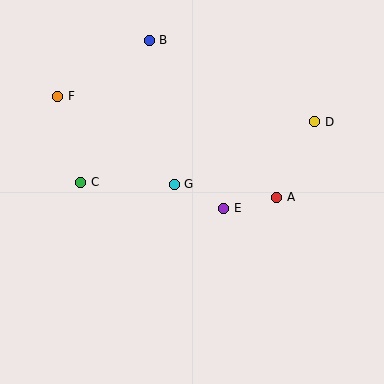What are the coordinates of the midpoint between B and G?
The midpoint between B and G is at (162, 112).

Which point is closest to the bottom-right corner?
Point A is closest to the bottom-right corner.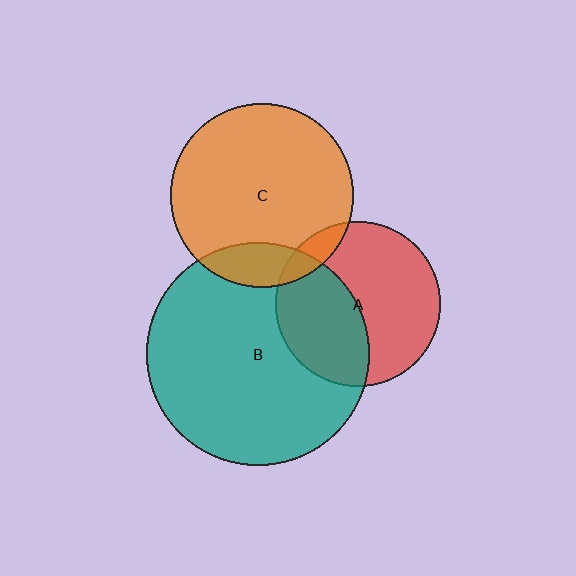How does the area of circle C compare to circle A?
Approximately 1.2 times.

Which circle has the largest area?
Circle B (teal).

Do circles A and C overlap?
Yes.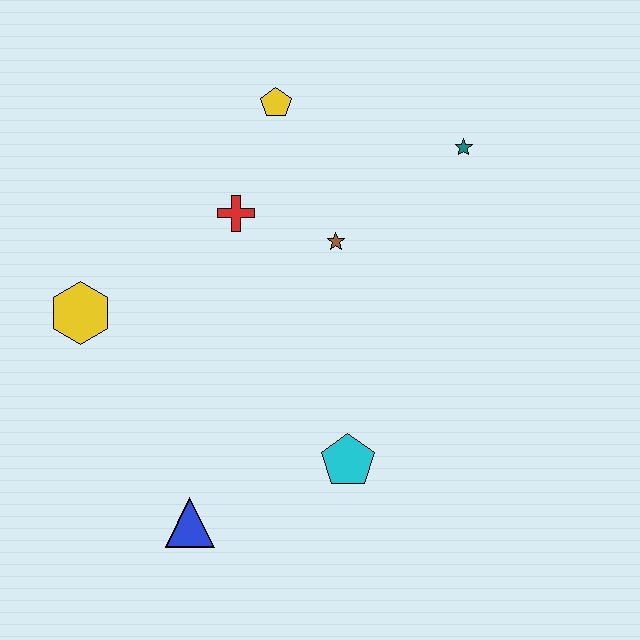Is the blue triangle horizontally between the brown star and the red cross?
No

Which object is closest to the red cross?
The brown star is closest to the red cross.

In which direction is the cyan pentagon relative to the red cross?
The cyan pentagon is below the red cross.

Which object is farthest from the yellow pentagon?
The blue triangle is farthest from the yellow pentagon.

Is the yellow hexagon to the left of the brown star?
Yes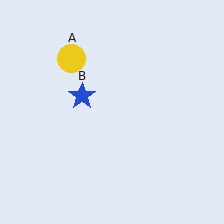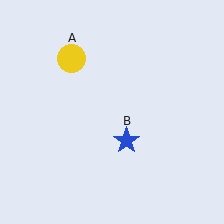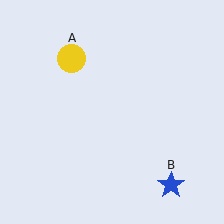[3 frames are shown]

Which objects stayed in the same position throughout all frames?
Yellow circle (object A) remained stationary.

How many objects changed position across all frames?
1 object changed position: blue star (object B).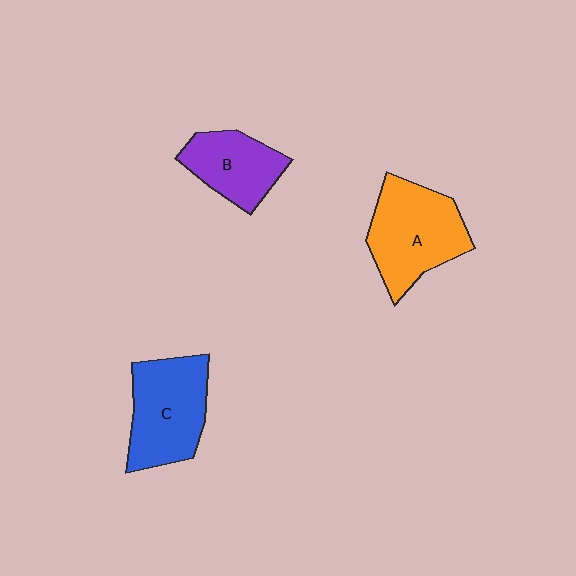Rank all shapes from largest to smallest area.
From largest to smallest: A (orange), C (blue), B (purple).